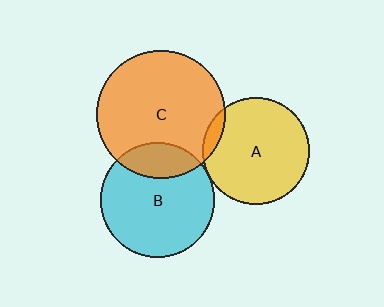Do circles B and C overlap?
Yes.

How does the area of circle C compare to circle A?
Approximately 1.4 times.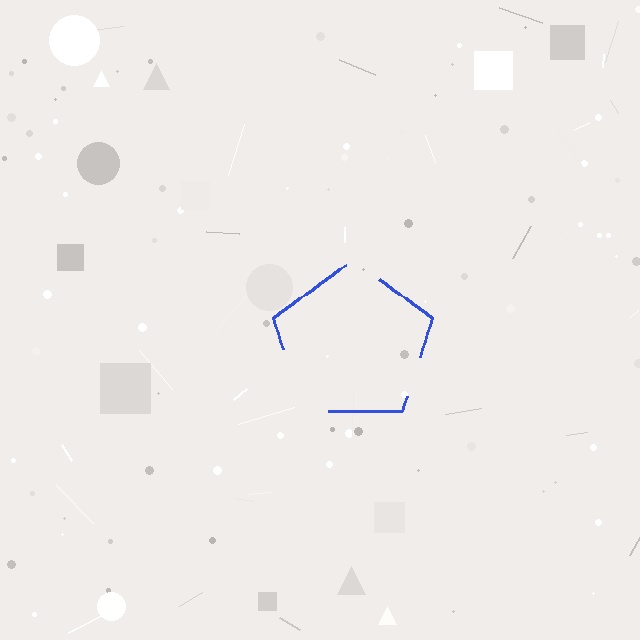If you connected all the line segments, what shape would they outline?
They would outline a pentagon.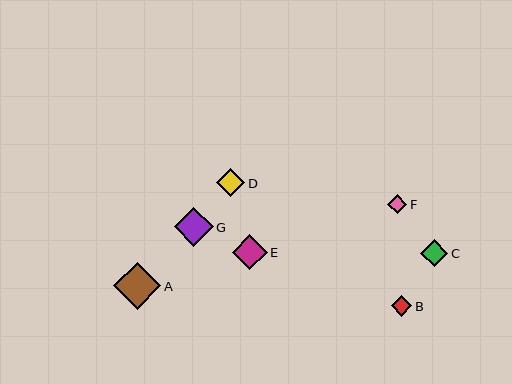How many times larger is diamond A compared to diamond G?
Diamond A is approximately 1.2 times the size of diamond G.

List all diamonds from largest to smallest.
From largest to smallest: A, G, E, D, C, B, F.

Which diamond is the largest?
Diamond A is the largest with a size of approximately 47 pixels.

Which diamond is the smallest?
Diamond F is the smallest with a size of approximately 19 pixels.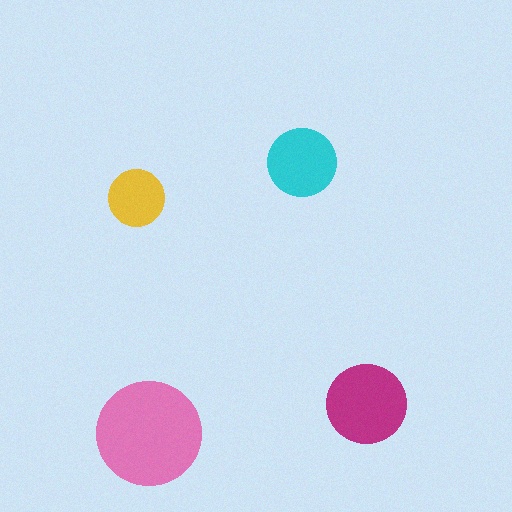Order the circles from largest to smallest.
the pink one, the magenta one, the cyan one, the yellow one.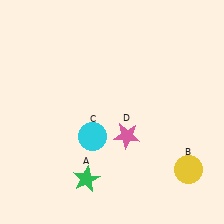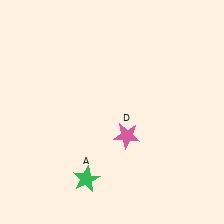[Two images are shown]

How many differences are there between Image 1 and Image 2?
There are 2 differences between the two images.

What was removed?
The cyan circle (C), the yellow circle (B) were removed in Image 2.